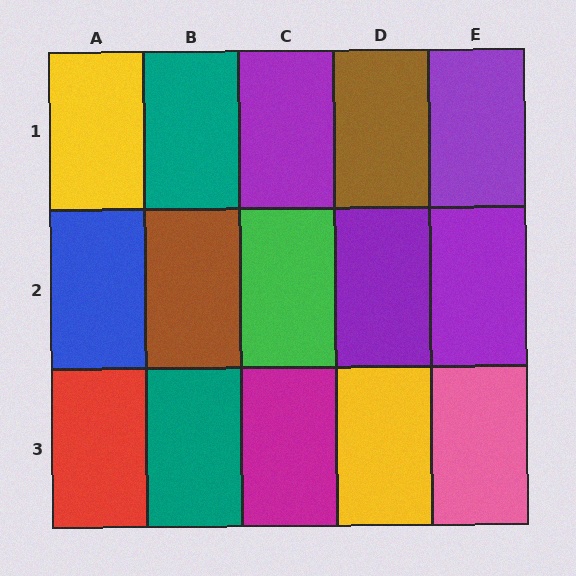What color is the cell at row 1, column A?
Yellow.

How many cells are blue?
1 cell is blue.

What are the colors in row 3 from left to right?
Red, teal, magenta, yellow, pink.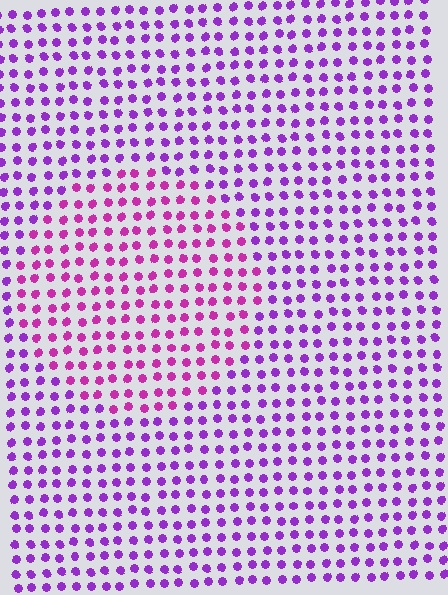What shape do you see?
I see a circle.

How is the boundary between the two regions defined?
The boundary is defined purely by a slight shift in hue (about 31 degrees). Spacing, size, and orientation are identical on both sides.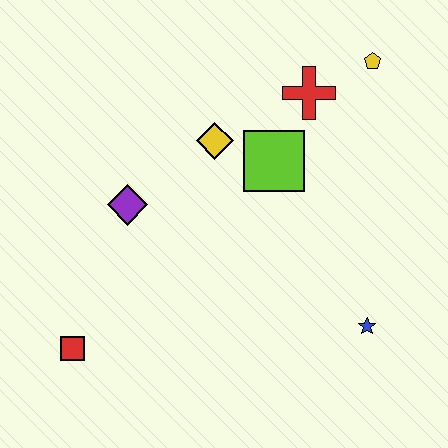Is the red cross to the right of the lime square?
Yes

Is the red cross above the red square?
Yes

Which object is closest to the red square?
The purple diamond is closest to the red square.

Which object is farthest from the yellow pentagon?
The red square is farthest from the yellow pentagon.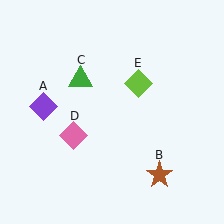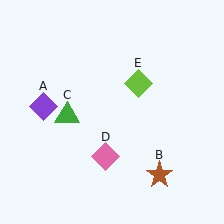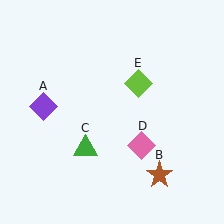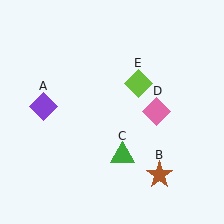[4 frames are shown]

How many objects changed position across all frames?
2 objects changed position: green triangle (object C), pink diamond (object D).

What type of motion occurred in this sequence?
The green triangle (object C), pink diamond (object D) rotated counterclockwise around the center of the scene.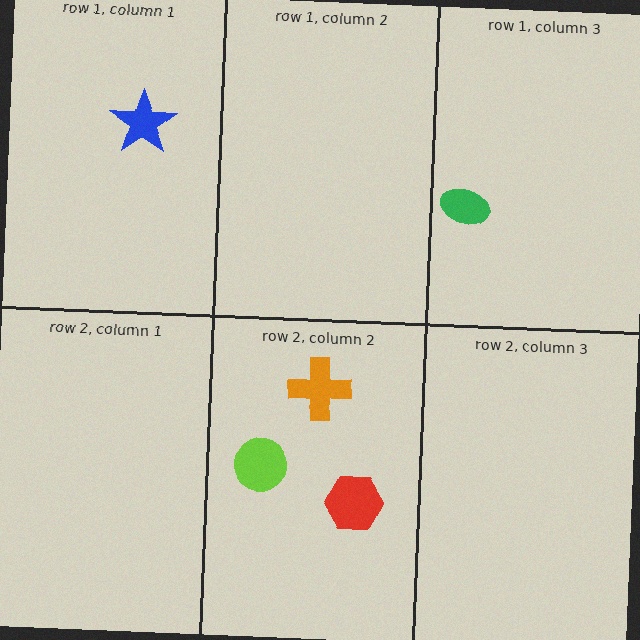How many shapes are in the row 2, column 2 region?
3.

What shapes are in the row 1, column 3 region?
The green ellipse.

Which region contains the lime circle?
The row 2, column 2 region.